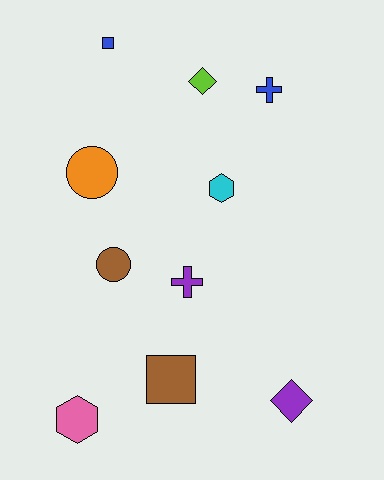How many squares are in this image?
There are 2 squares.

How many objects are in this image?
There are 10 objects.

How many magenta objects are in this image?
There are no magenta objects.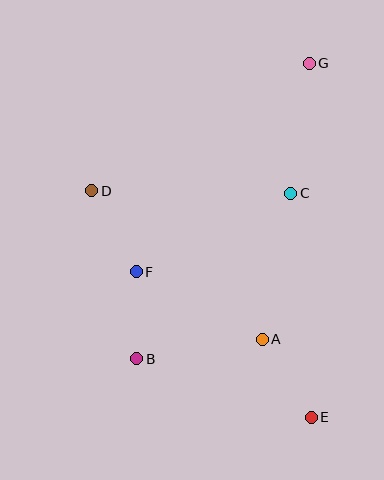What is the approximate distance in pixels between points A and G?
The distance between A and G is approximately 280 pixels.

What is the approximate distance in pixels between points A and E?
The distance between A and E is approximately 92 pixels.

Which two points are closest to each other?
Points B and F are closest to each other.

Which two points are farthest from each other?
Points E and G are farthest from each other.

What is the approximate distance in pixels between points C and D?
The distance between C and D is approximately 199 pixels.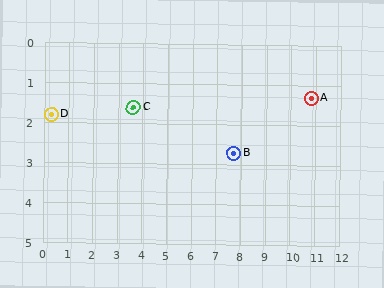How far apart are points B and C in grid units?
Points B and C are about 4.2 grid units apart.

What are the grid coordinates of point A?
Point A is at approximately (10.8, 1.3).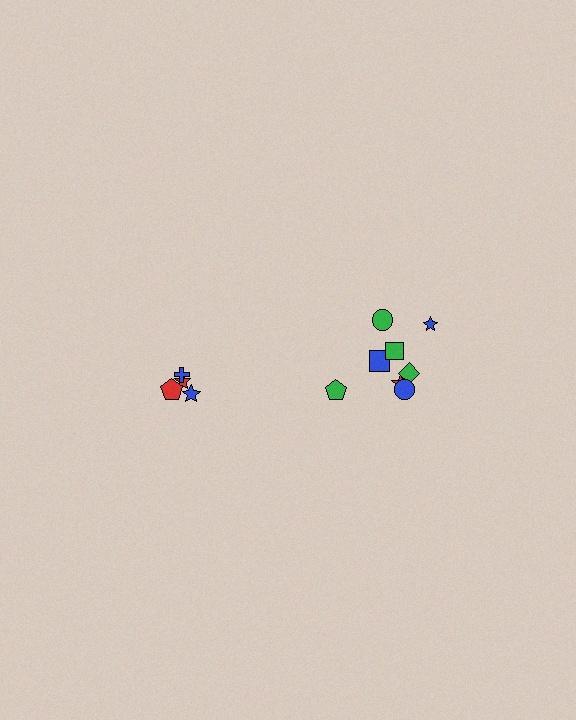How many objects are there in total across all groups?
There are 12 objects.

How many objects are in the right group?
There are 8 objects.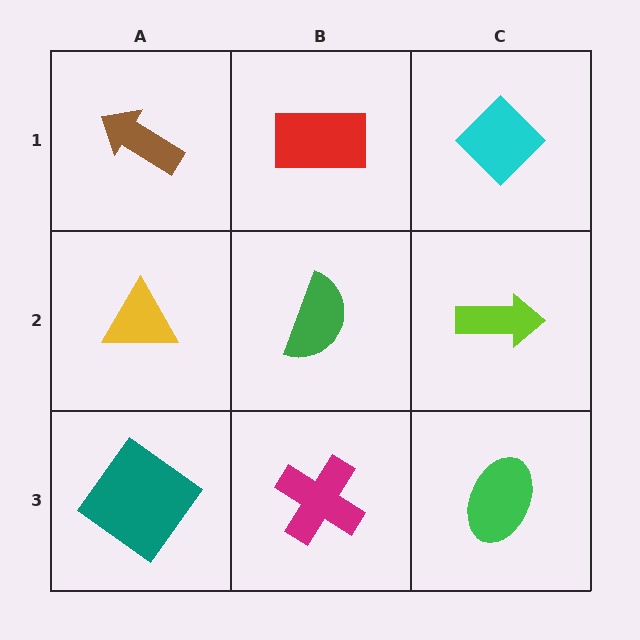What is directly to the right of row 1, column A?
A red rectangle.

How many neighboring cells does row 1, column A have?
2.